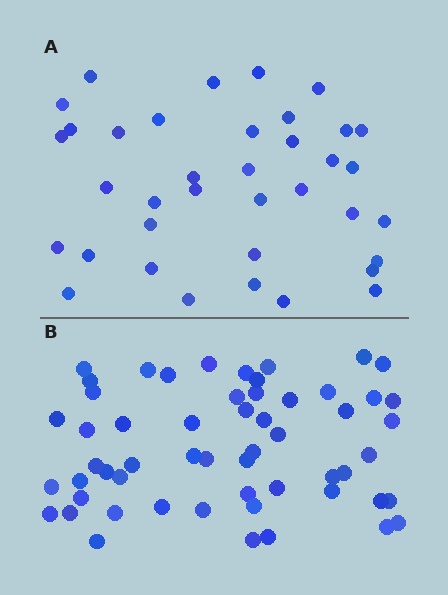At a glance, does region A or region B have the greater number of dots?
Region B (the bottom region) has more dots.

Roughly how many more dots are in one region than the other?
Region B has approximately 20 more dots than region A.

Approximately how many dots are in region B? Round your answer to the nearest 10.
About 60 dots. (The exact count is 56, which rounds to 60.)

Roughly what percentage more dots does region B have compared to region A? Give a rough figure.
About 50% more.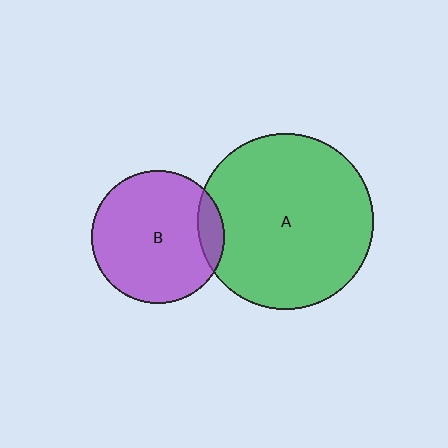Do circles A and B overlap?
Yes.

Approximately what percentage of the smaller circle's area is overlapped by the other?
Approximately 10%.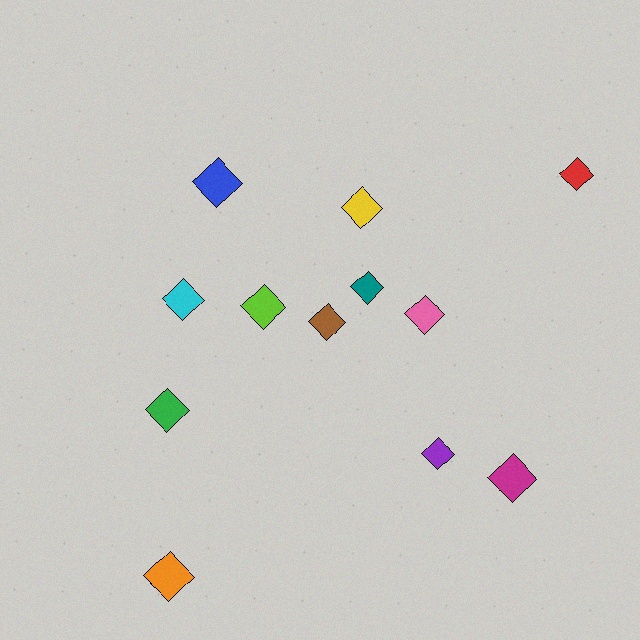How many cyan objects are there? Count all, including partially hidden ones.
There is 1 cyan object.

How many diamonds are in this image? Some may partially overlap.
There are 12 diamonds.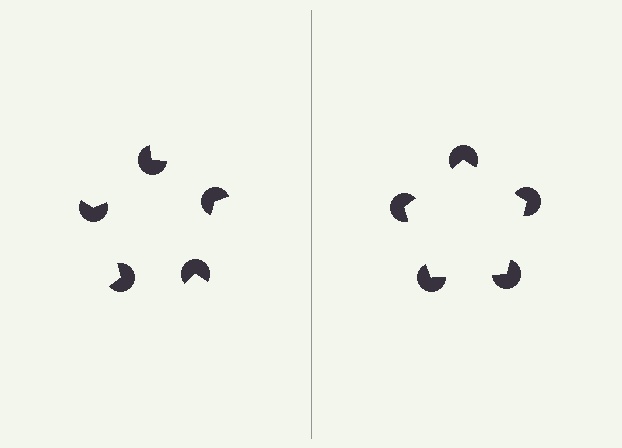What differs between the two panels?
The pac-man discs are positioned identically on both sides; only the wedge orientations differ. On the right they align to a pentagon; on the left they are misaligned.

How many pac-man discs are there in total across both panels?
10 — 5 on each side.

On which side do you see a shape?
An illusory pentagon appears on the right side. On the left side the wedge cuts are rotated, so no coherent shape forms.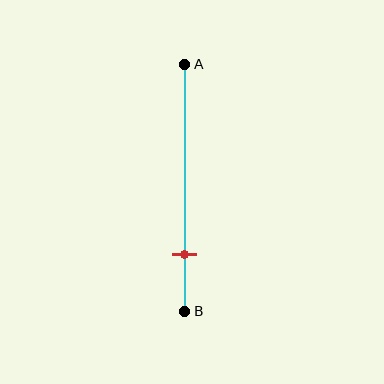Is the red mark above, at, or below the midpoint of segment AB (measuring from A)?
The red mark is below the midpoint of segment AB.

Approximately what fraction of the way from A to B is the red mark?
The red mark is approximately 75% of the way from A to B.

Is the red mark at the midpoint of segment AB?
No, the mark is at about 75% from A, not at the 50% midpoint.